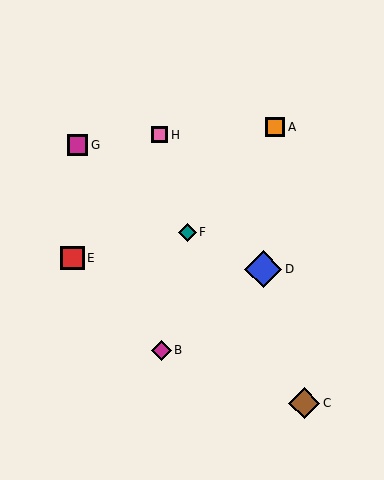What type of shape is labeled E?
Shape E is a red square.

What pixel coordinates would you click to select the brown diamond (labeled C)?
Click at (304, 403) to select the brown diamond C.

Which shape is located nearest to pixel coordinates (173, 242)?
The teal diamond (labeled F) at (187, 232) is nearest to that location.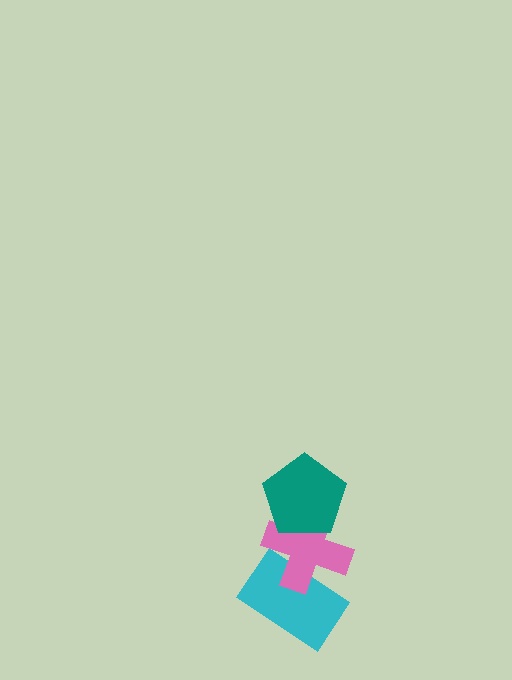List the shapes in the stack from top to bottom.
From top to bottom: the teal pentagon, the pink cross, the cyan rectangle.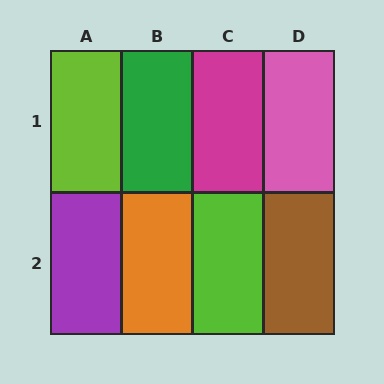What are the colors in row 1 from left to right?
Lime, green, magenta, pink.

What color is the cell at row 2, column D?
Brown.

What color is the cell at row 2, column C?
Lime.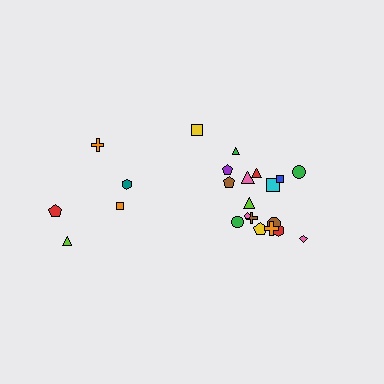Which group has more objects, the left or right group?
The right group.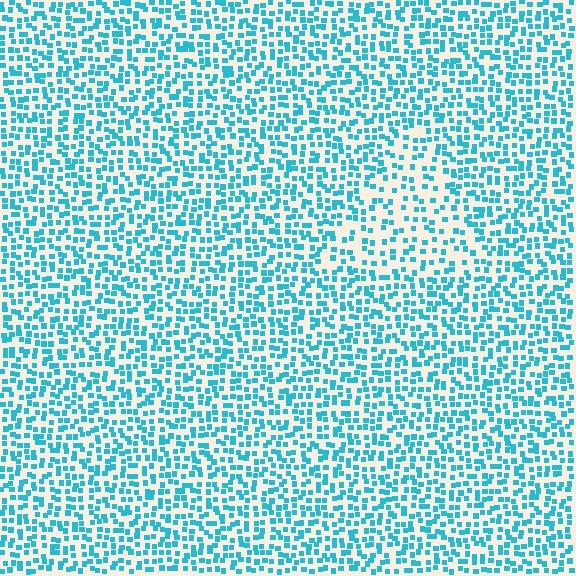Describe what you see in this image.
The image contains small cyan elements arranged at two different densities. A triangle-shaped region is visible where the elements are less densely packed than the surrounding area.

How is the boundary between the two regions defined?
The boundary is defined by a change in element density (approximately 1.7x ratio). All elements are the same color, size, and shape.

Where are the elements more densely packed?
The elements are more densely packed outside the triangle boundary.